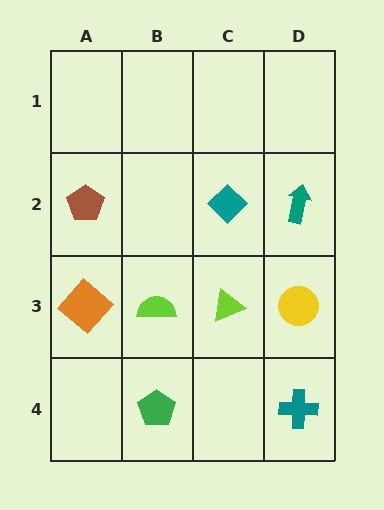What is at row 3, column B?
A lime semicircle.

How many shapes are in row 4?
2 shapes.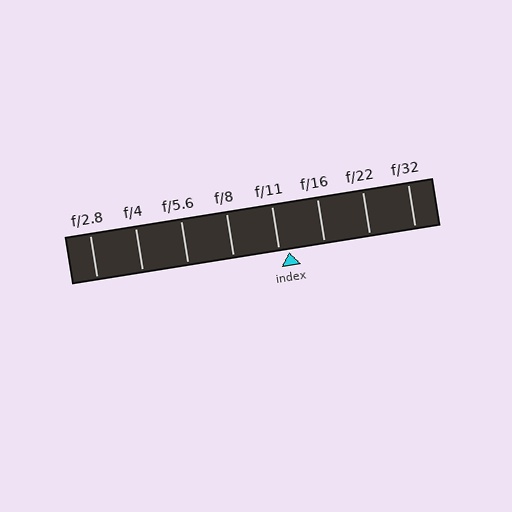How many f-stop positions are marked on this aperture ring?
There are 8 f-stop positions marked.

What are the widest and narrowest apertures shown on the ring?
The widest aperture shown is f/2.8 and the narrowest is f/32.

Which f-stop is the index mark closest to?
The index mark is closest to f/11.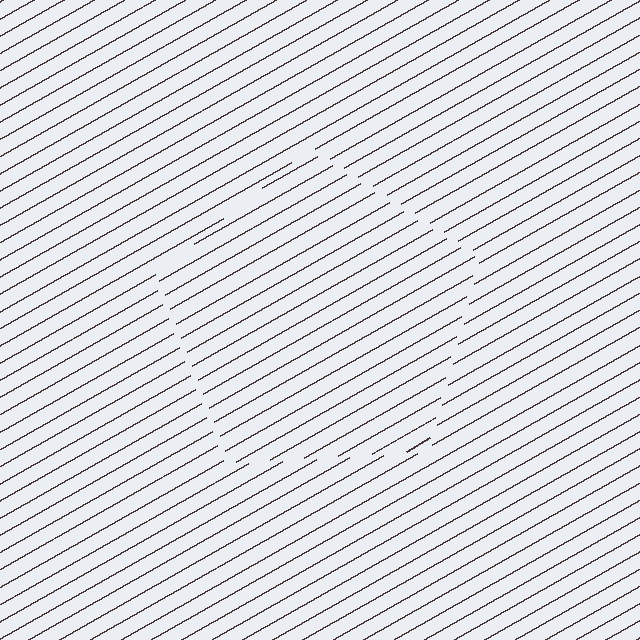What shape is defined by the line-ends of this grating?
An illusory pentagon. The interior of the shape contains the same grating, shifted by half a period — the contour is defined by the phase discontinuity where line-ends from the inner and outer gratings abut.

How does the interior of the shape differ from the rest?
The interior of the shape contains the same grating, shifted by half a period — the contour is defined by the phase discontinuity where line-ends from the inner and outer gratings abut.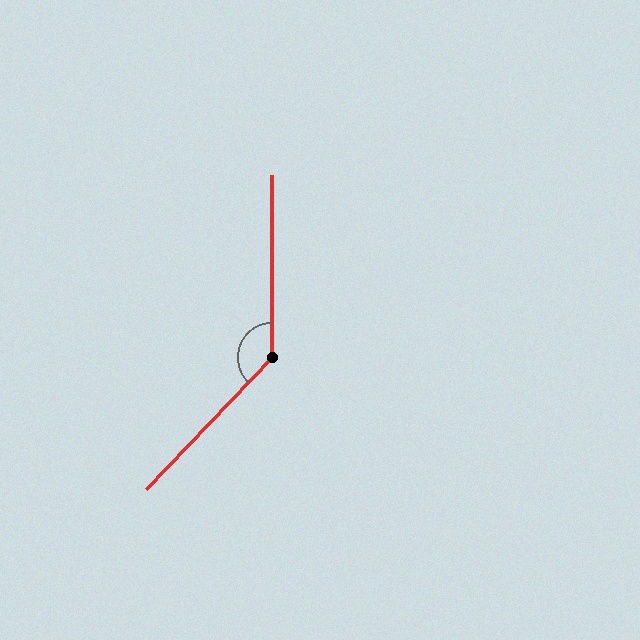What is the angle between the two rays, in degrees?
Approximately 137 degrees.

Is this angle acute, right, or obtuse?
It is obtuse.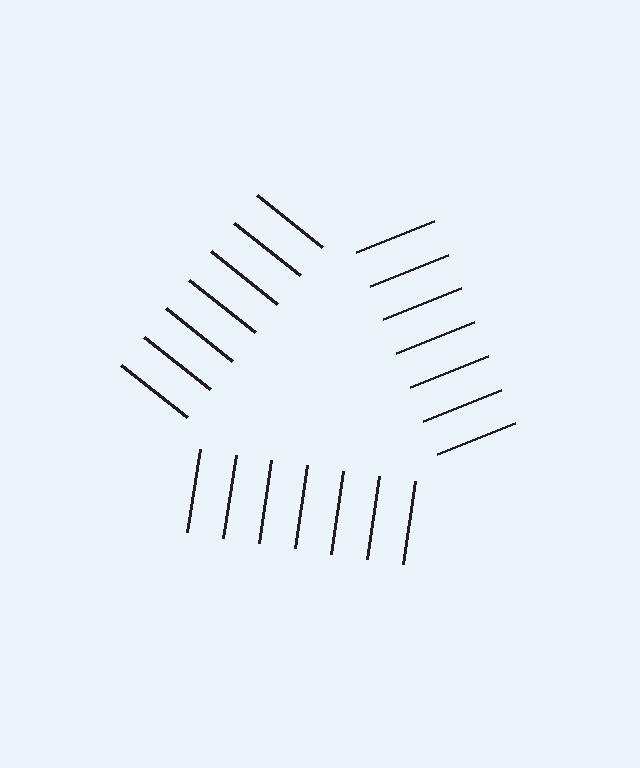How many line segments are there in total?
21 — 7 along each of the 3 edges.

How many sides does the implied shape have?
3 sides — the line-ends trace a triangle.